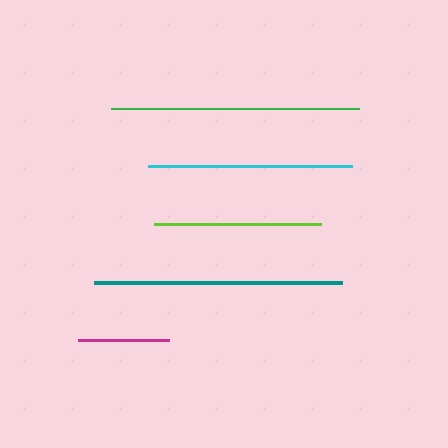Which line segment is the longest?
The green line is the longest at approximately 248 pixels.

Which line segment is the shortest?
The magenta line is the shortest at approximately 91 pixels.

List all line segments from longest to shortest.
From longest to shortest: green, teal, cyan, lime, magenta.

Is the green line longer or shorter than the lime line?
The green line is longer than the lime line.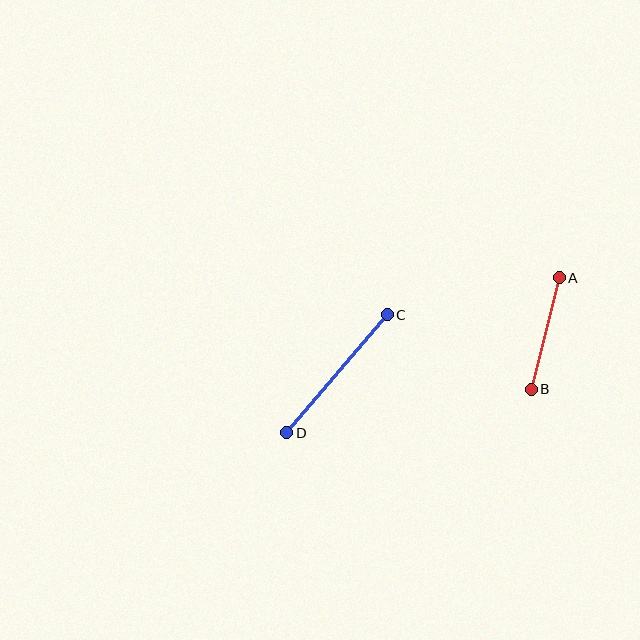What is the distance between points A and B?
The distance is approximately 115 pixels.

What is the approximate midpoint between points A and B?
The midpoint is at approximately (545, 334) pixels.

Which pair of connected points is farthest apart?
Points C and D are farthest apart.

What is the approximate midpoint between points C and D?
The midpoint is at approximately (337, 374) pixels.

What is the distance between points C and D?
The distance is approximately 155 pixels.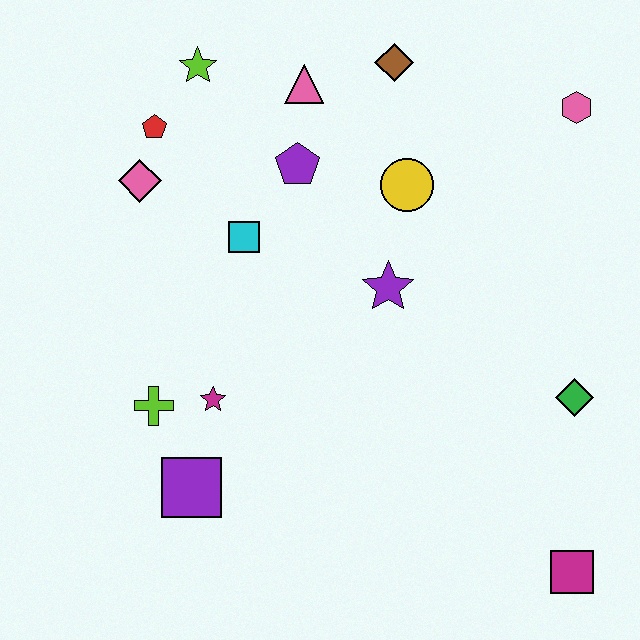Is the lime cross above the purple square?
Yes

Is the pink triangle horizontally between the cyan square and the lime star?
No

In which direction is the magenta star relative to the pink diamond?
The magenta star is below the pink diamond.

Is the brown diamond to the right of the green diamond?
No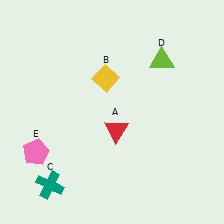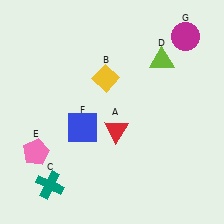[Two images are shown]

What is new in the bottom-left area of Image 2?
A blue square (F) was added in the bottom-left area of Image 2.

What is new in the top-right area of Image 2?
A magenta circle (G) was added in the top-right area of Image 2.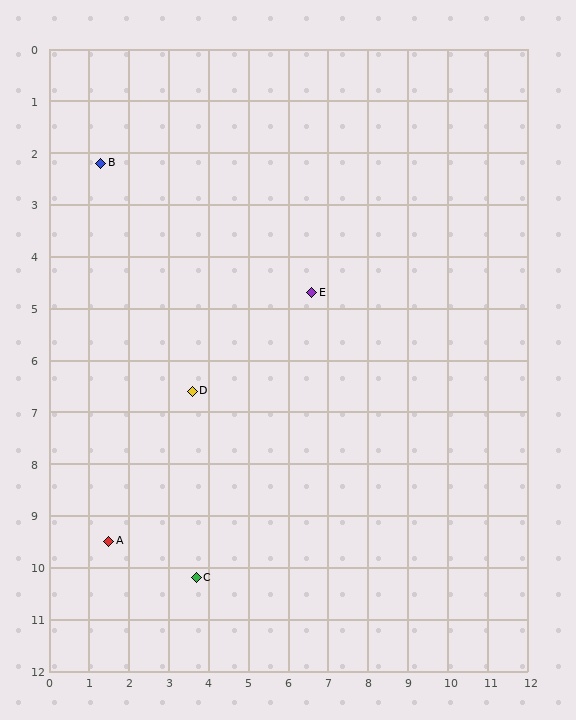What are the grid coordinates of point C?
Point C is at approximately (3.7, 10.2).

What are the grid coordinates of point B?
Point B is at approximately (1.3, 2.2).